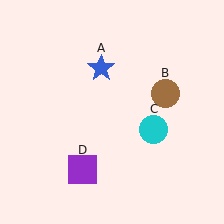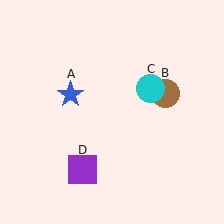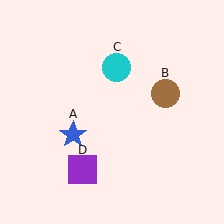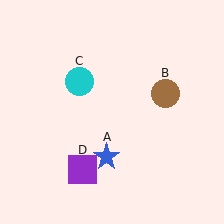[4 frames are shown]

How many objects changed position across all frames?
2 objects changed position: blue star (object A), cyan circle (object C).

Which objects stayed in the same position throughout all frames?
Brown circle (object B) and purple square (object D) remained stationary.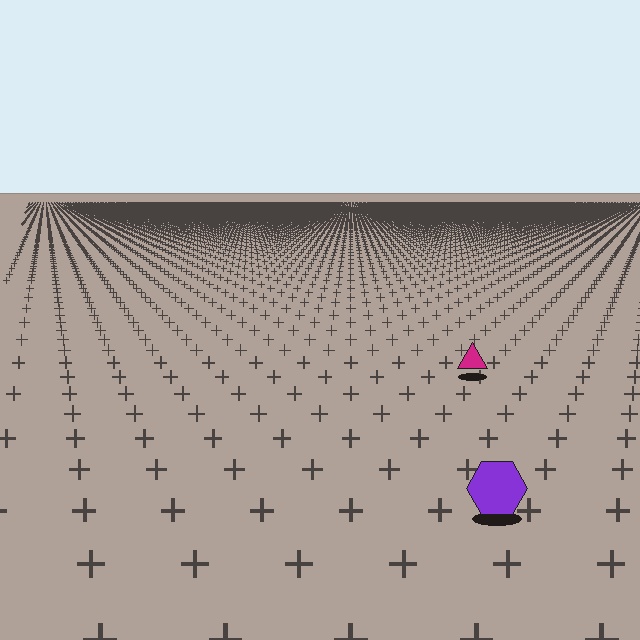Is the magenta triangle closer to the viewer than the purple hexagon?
No. The purple hexagon is closer — you can tell from the texture gradient: the ground texture is coarser near it.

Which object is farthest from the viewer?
The magenta triangle is farthest from the viewer. It appears smaller and the ground texture around it is denser.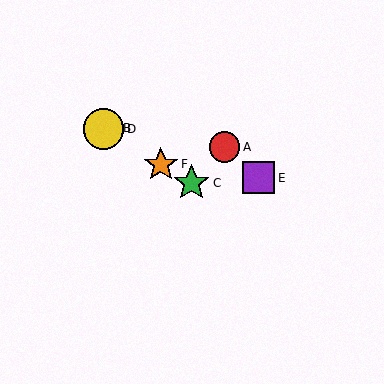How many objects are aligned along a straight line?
4 objects (B, C, D, F) are aligned along a straight line.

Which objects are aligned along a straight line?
Objects B, C, D, F are aligned along a straight line.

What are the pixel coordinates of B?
Object B is at (102, 128).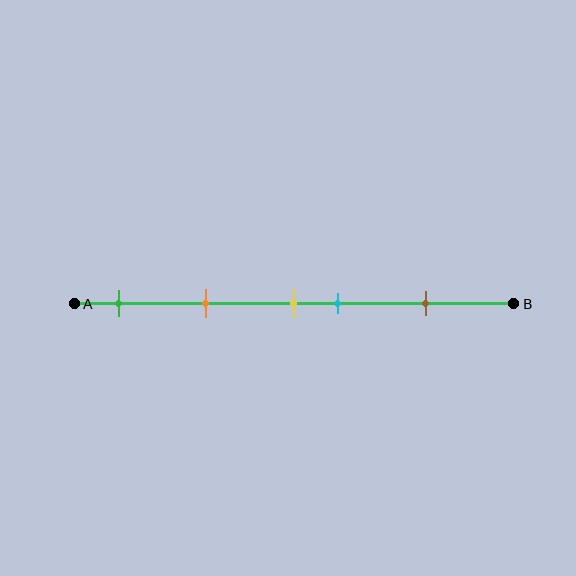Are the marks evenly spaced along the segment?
No, the marks are not evenly spaced.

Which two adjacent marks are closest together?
The yellow and cyan marks are the closest adjacent pair.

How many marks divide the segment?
There are 5 marks dividing the segment.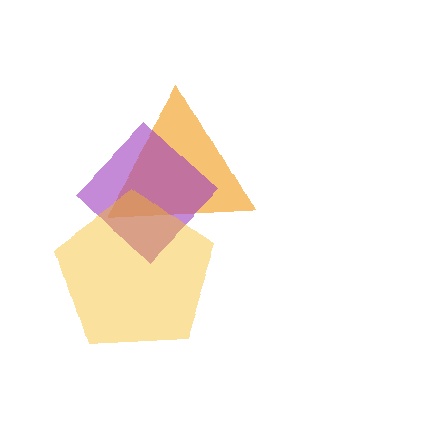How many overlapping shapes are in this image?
There are 3 overlapping shapes in the image.